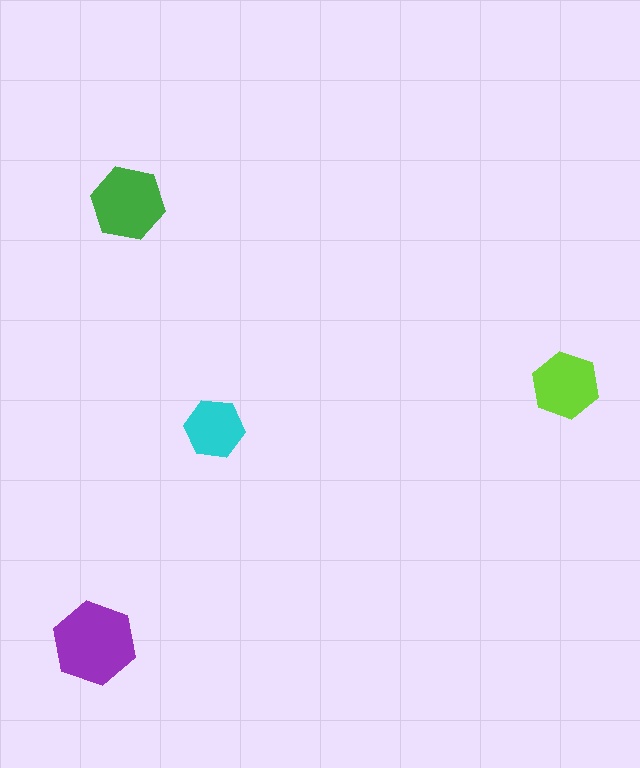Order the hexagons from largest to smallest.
the purple one, the green one, the lime one, the cyan one.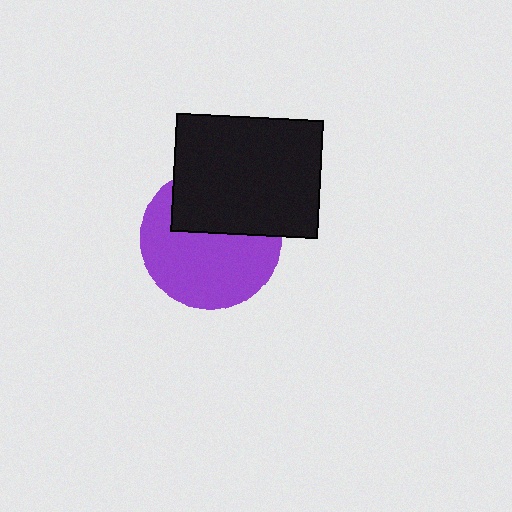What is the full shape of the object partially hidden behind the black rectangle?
The partially hidden object is a purple circle.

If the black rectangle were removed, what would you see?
You would see the complete purple circle.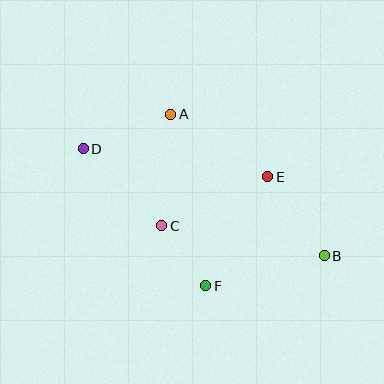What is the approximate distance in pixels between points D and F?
The distance between D and F is approximately 184 pixels.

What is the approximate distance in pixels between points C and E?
The distance between C and E is approximately 117 pixels.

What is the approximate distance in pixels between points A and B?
The distance between A and B is approximately 209 pixels.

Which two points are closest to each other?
Points C and F are closest to each other.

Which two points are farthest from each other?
Points B and D are farthest from each other.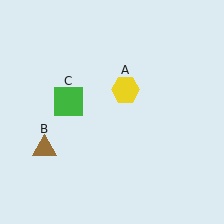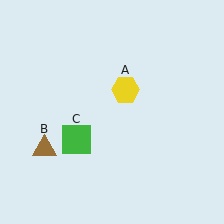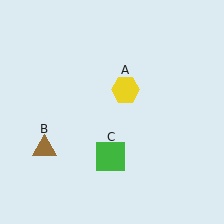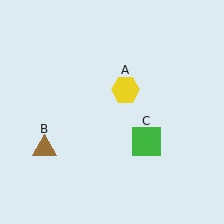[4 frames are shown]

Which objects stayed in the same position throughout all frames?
Yellow hexagon (object A) and brown triangle (object B) remained stationary.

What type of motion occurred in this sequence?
The green square (object C) rotated counterclockwise around the center of the scene.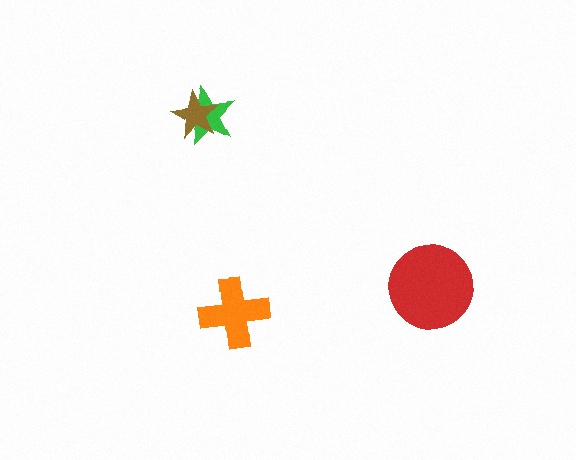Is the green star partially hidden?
Yes, it is partially covered by another shape.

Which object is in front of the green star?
The brown star is in front of the green star.